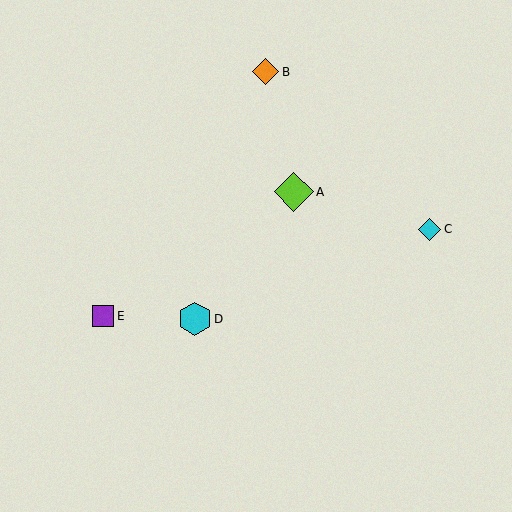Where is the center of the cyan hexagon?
The center of the cyan hexagon is at (195, 319).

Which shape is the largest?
The lime diamond (labeled A) is the largest.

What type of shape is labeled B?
Shape B is an orange diamond.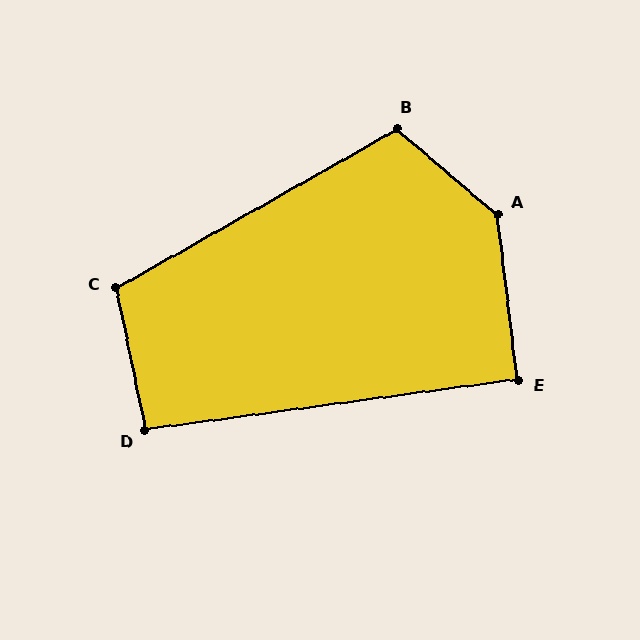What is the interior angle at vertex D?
Approximately 94 degrees (approximately right).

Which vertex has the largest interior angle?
A, at approximately 138 degrees.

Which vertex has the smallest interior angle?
E, at approximately 91 degrees.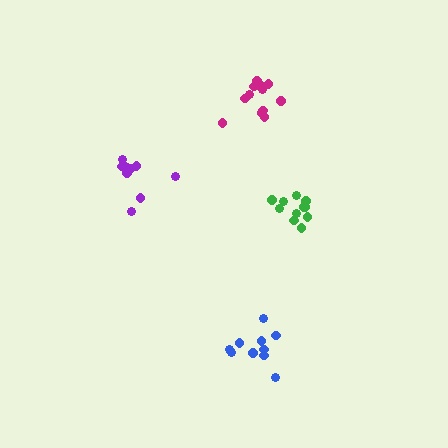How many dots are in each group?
Group 1: 13 dots, Group 2: 11 dots, Group 3: 11 dots, Group 4: 9 dots (44 total).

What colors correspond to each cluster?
The clusters are colored: magenta, green, blue, purple.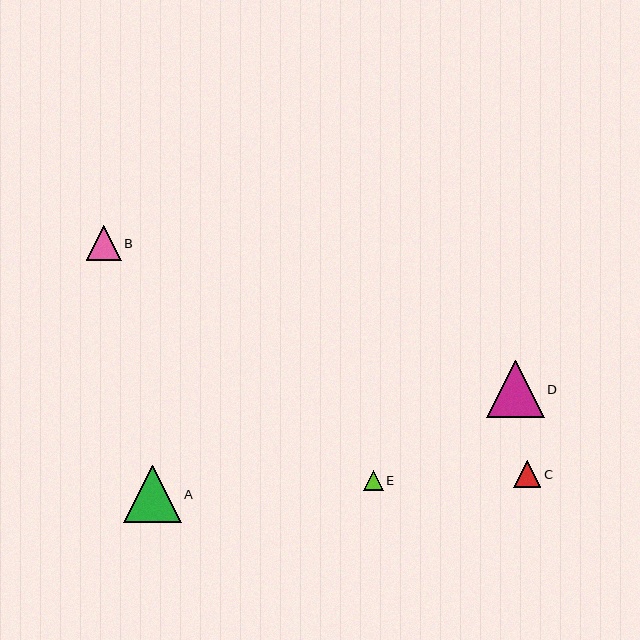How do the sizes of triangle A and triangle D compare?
Triangle A and triangle D are approximately the same size.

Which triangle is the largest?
Triangle A is the largest with a size of approximately 57 pixels.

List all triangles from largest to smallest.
From largest to smallest: A, D, B, C, E.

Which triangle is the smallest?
Triangle E is the smallest with a size of approximately 20 pixels.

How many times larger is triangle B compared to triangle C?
Triangle B is approximately 1.3 times the size of triangle C.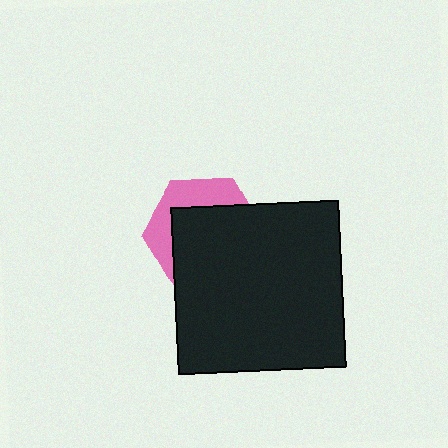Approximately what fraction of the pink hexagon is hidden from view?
Roughly 65% of the pink hexagon is hidden behind the black square.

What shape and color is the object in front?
The object in front is a black square.